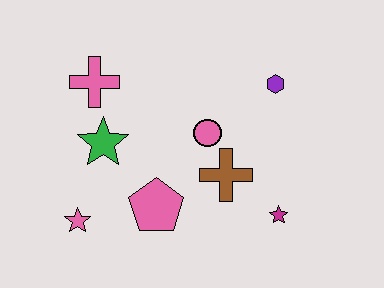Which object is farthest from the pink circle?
The pink star is farthest from the pink circle.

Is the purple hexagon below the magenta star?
No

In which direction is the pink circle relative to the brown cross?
The pink circle is above the brown cross.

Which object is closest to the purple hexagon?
The pink circle is closest to the purple hexagon.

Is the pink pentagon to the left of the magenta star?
Yes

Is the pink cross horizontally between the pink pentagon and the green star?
No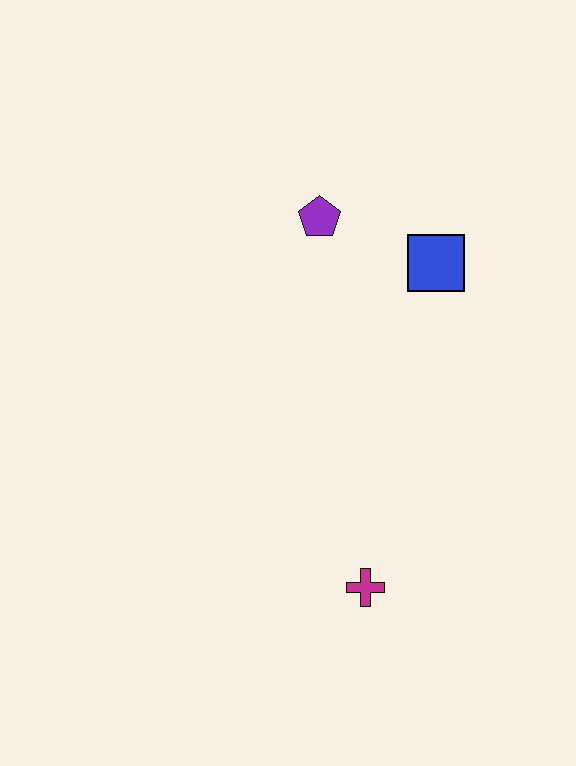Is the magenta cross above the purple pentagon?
No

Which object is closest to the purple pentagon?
The blue square is closest to the purple pentagon.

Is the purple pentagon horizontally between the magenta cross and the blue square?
No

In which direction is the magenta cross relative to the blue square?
The magenta cross is below the blue square.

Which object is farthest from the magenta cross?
The purple pentagon is farthest from the magenta cross.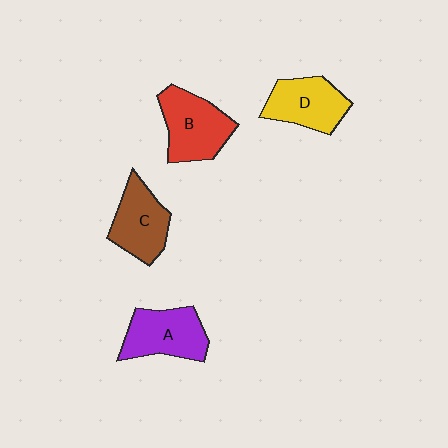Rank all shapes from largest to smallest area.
From largest to smallest: B (red), A (purple), D (yellow), C (brown).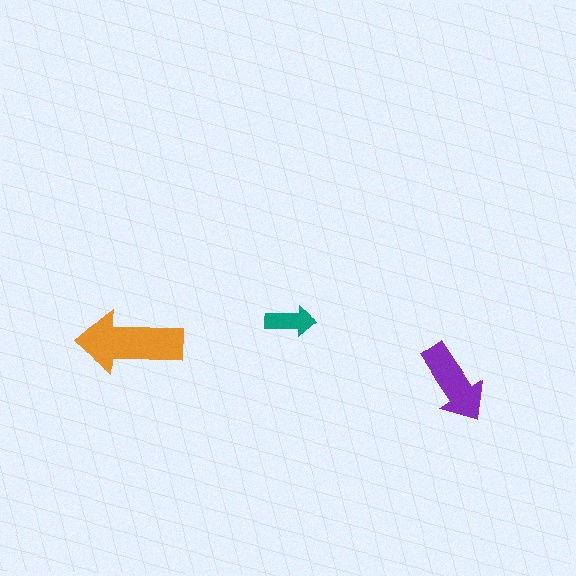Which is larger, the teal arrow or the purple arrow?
The purple one.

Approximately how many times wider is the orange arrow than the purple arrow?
About 1.5 times wider.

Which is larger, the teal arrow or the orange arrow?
The orange one.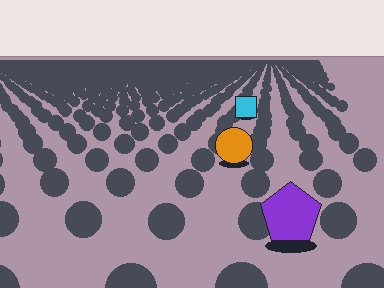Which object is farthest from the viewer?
The cyan square is farthest from the viewer. It appears smaller and the ground texture around it is denser.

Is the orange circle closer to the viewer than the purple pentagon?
No. The purple pentagon is closer — you can tell from the texture gradient: the ground texture is coarser near it.